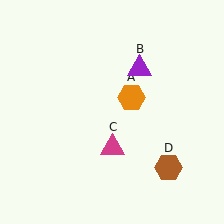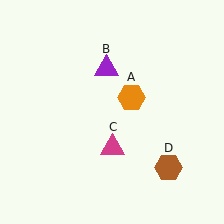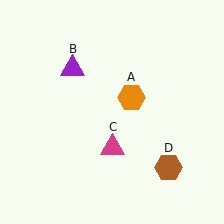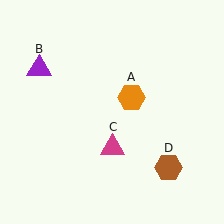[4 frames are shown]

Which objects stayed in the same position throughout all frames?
Orange hexagon (object A) and magenta triangle (object C) and brown hexagon (object D) remained stationary.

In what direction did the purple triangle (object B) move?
The purple triangle (object B) moved left.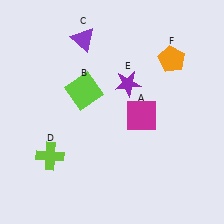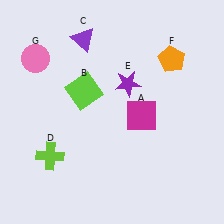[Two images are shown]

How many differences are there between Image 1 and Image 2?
There is 1 difference between the two images.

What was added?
A pink circle (G) was added in Image 2.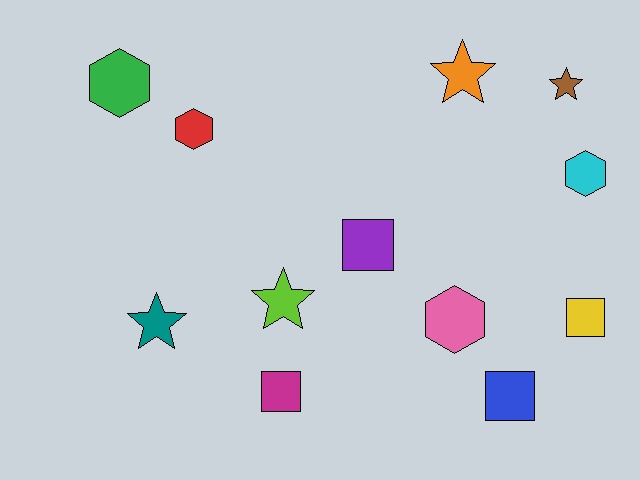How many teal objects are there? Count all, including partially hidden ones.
There is 1 teal object.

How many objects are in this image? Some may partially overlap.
There are 12 objects.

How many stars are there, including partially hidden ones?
There are 4 stars.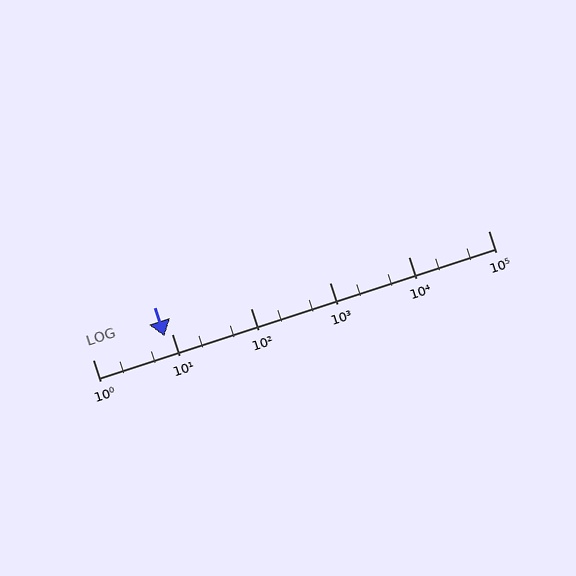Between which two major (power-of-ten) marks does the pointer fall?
The pointer is between 1 and 10.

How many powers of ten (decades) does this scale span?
The scale spans 5 decades, from 1 to 100000.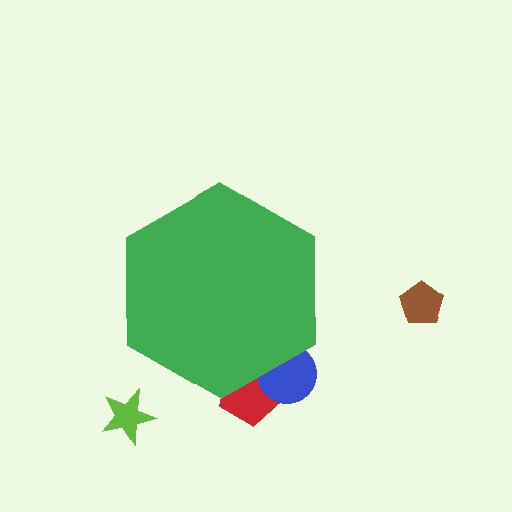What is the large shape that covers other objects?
A green hexagon.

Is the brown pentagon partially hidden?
No, the brown pentagon is fully visible.